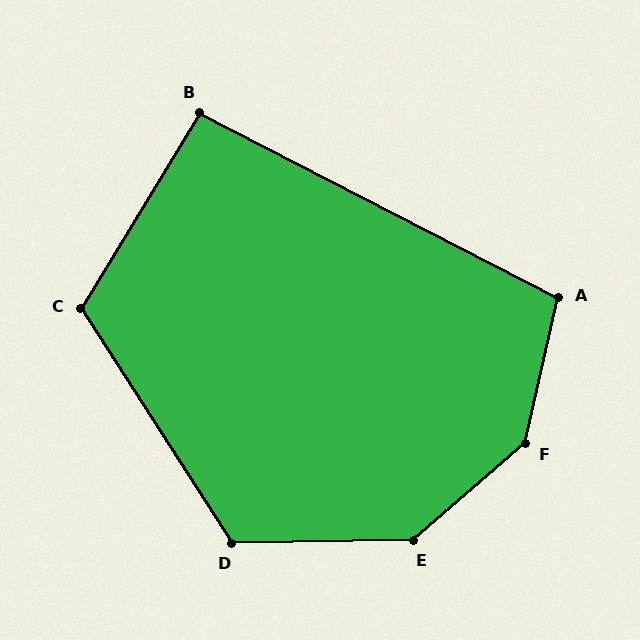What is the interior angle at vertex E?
Approximately 140 degrees (obtuse).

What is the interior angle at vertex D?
Approximately 122 degrees (obtuse).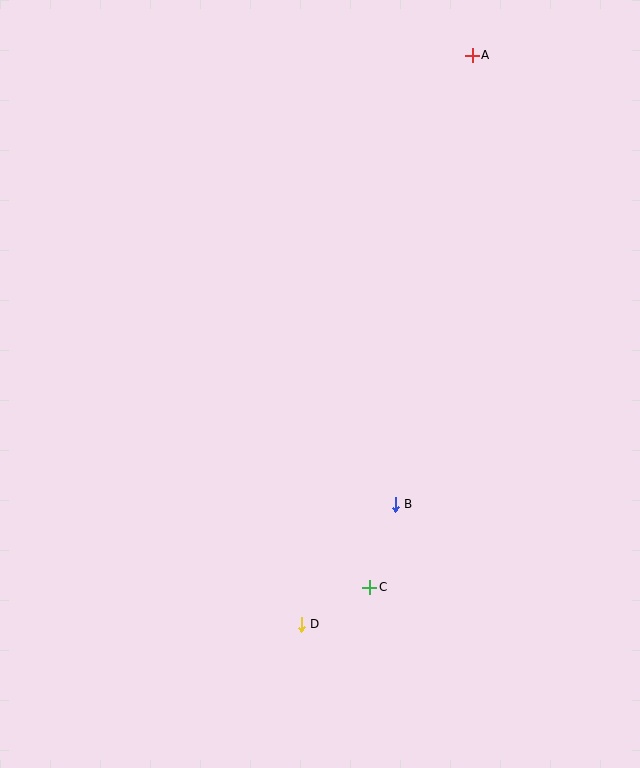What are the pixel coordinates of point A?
Point A is at (472, 55).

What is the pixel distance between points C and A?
The distance between C and A is 542 pixels.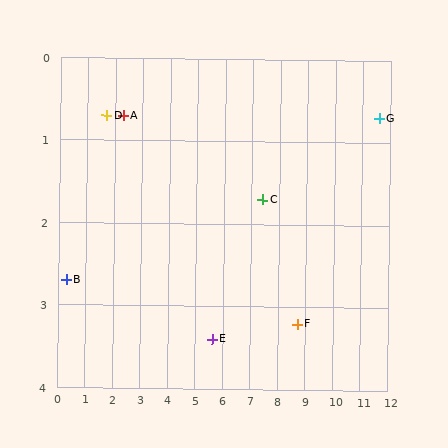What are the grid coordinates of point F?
Point F is at approximately (8.7, 3.2).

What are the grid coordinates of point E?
Point E is at approximately (5.6, 3.4).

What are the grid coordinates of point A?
Point A is at approximately (2.3, 0.7).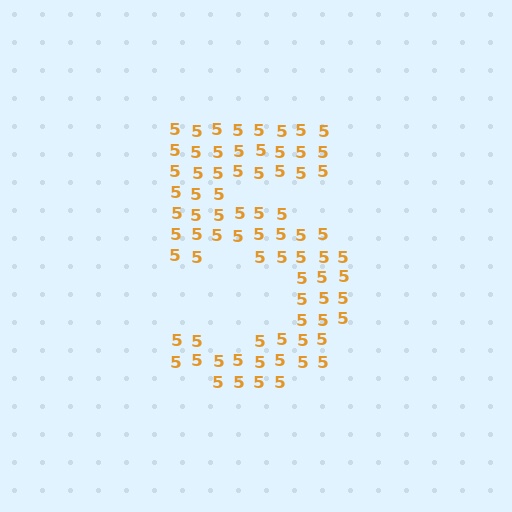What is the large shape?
The large shape is the digit 5.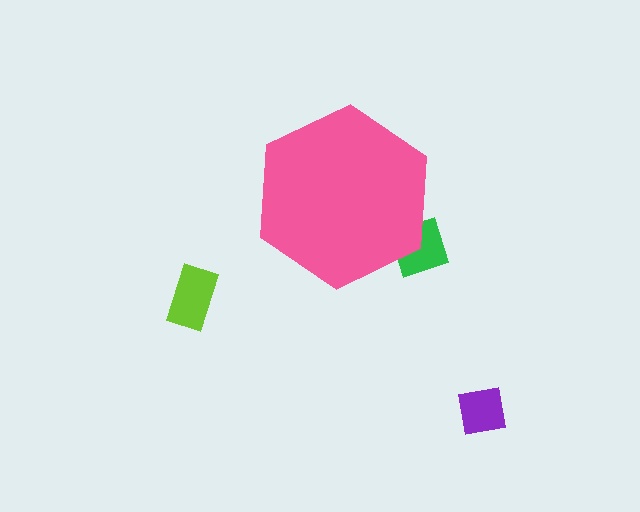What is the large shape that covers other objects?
A pink hexagon.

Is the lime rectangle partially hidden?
No, the lime rectangle is fully visible.